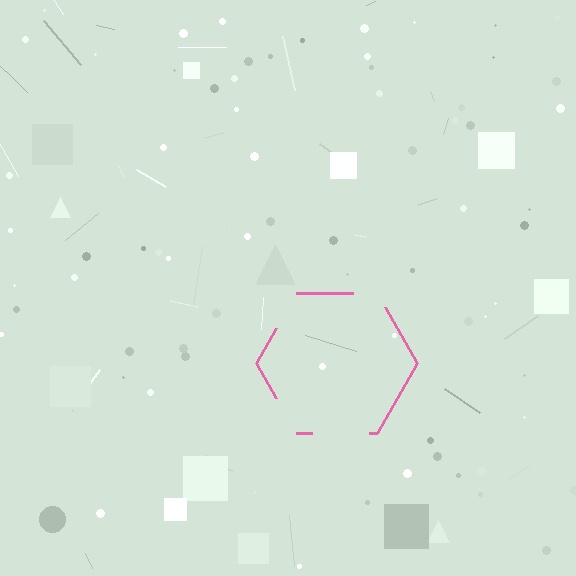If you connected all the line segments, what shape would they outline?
They would outline a hexagon.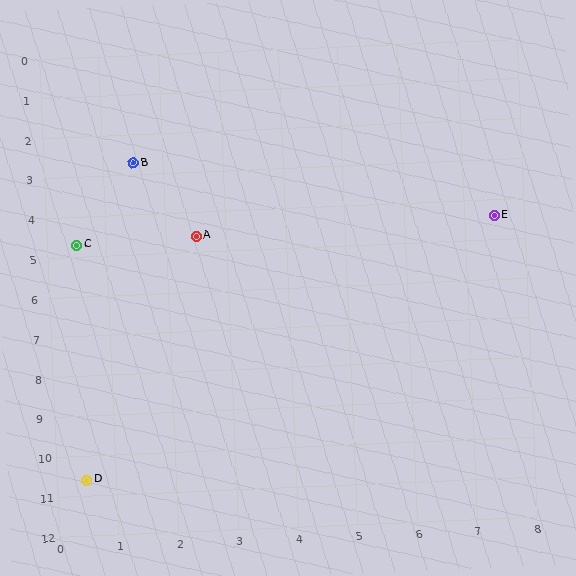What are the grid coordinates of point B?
Point B is at approximately (1.5, 2.7).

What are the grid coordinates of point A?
Point A is at approximately (2.5, 4.6).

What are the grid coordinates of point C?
Point C is at approximately (0.5, 4.7).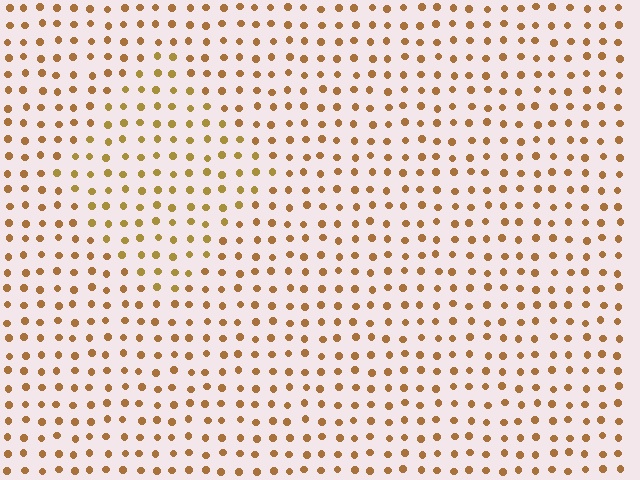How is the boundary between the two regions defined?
The boundary is defined purely by a slight shift in hue (about 17 degrees). Spacing, size, and orientation are identical on both sides.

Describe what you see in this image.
The image is filled with small brown elements in a uniform arrangement. A diamond-shaped region is visible where the elements are tinted to a slightly different hue, forming a subtle color boundary.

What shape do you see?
I see a diamond.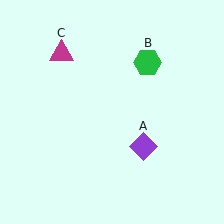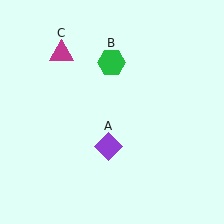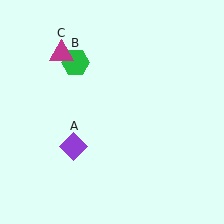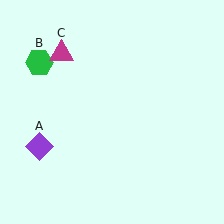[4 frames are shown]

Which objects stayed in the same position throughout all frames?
Magenta triangle (object C) remained stationary.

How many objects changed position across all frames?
2 objects changed position: purple diamond (object A), green hexagon (object B).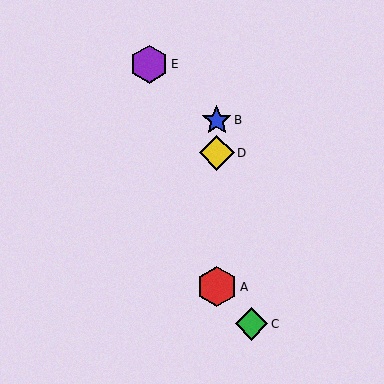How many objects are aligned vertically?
3 objects (A, B, D) are aligned vertically.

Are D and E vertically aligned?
No, D is at x≈217 and E is at x≈149.